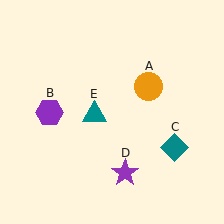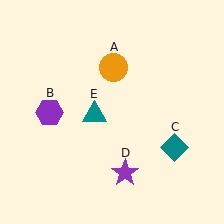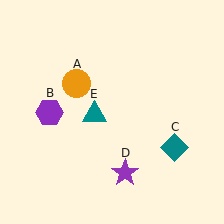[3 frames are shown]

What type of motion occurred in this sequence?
The orange circle (object A) rotated counterclockwise around the center of the scene.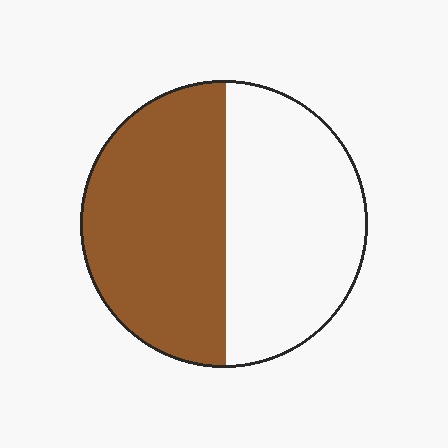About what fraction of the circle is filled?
About one half (1/2).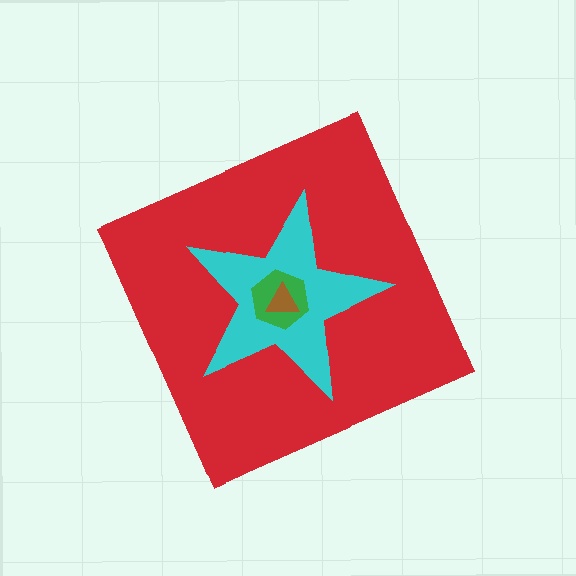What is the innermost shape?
The brown triangle.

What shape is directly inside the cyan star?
The green hexagon.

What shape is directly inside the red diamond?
The cyan star.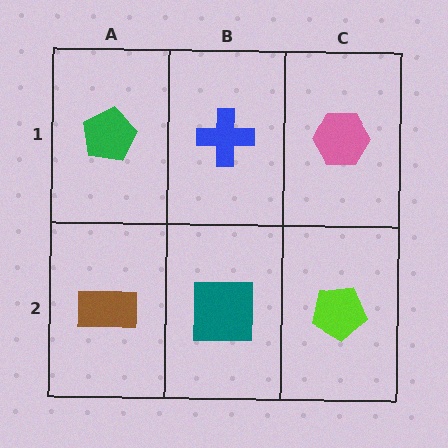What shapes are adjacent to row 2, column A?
A green pentagon (row 1, column A), a teal square (row 2, column B).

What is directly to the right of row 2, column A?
A teal square.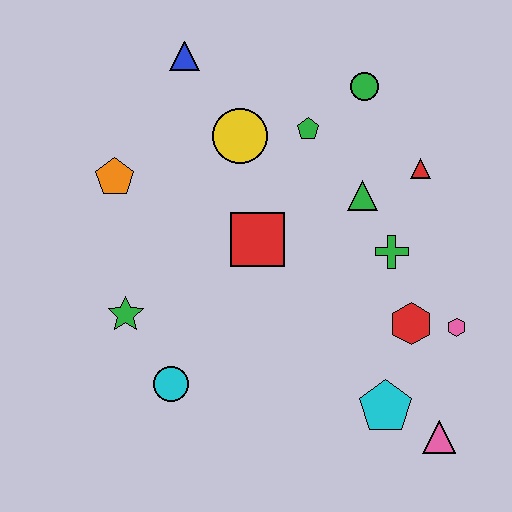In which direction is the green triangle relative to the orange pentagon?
The green triangle is to the right of the orange pentagon.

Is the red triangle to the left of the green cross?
No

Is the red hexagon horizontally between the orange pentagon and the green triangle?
No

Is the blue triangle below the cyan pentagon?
No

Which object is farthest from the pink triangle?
The blue triangle is farthest from the pink triangle.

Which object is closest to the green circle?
The green pentagon is closest to the green circle.